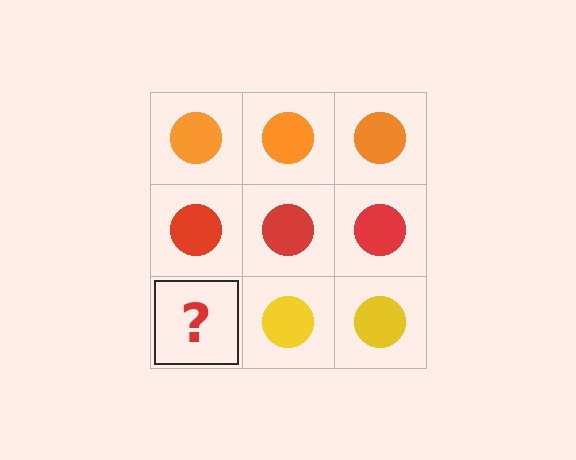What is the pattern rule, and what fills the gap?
The rule is that each row has a consistent color. The gap should be filled with a yellow circle.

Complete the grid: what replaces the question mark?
The question mark should be replaced with a yellow circle.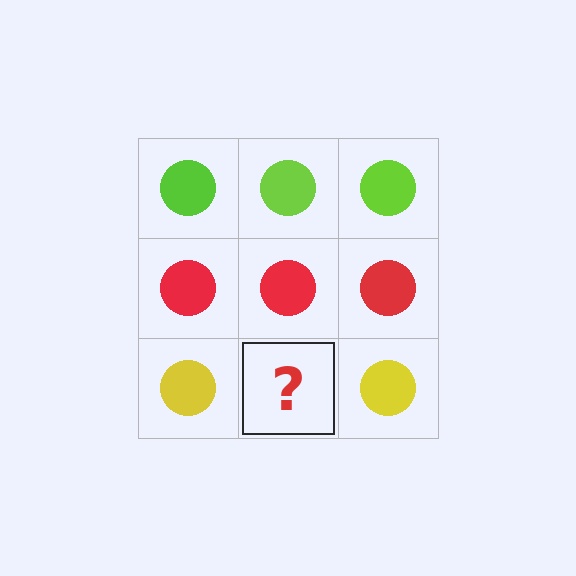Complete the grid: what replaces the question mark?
The question mark should be replaced with a yellow circle.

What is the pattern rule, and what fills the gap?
The rule is that each row has a consistent color. The gap should be filled with a yellow circle.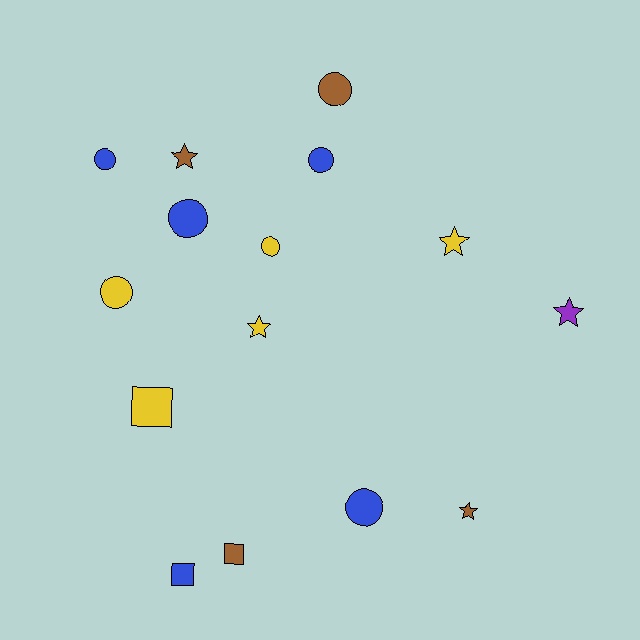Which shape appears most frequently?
Circle, with 7 objects.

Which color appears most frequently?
Blue, with 5 objects.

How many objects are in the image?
There are 15 objects.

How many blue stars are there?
There are no blue stars.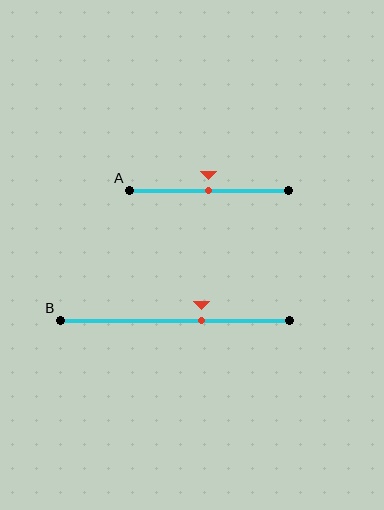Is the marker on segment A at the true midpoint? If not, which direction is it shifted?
Yes, the marker on segment A is at the true midpoint.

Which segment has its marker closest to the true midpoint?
Segment A has its marker closest to the true midpoint.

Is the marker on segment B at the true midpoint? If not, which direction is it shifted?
No, the marker on segment B is shifted to the right by about 12% of the segment length.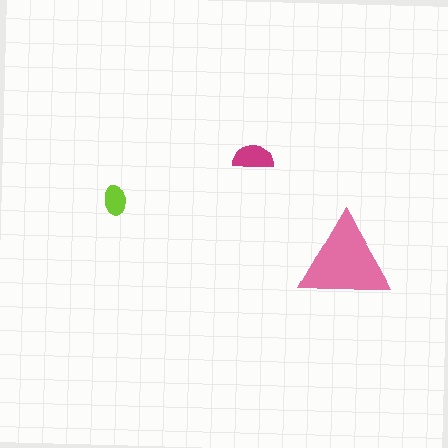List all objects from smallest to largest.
The lime ellipse, the magenta semicircle, the pink triangle.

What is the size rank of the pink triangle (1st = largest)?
1st.